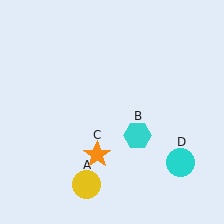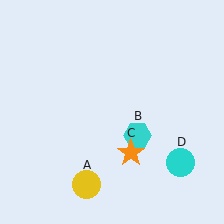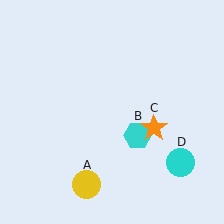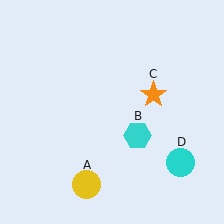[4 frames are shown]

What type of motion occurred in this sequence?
The orange star (object C) rotated counterclockwise around the center of the scene.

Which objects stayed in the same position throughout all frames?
Yellow circle (object A) and cyan hexagon (object B) and cyan circle (object D) remained stationary.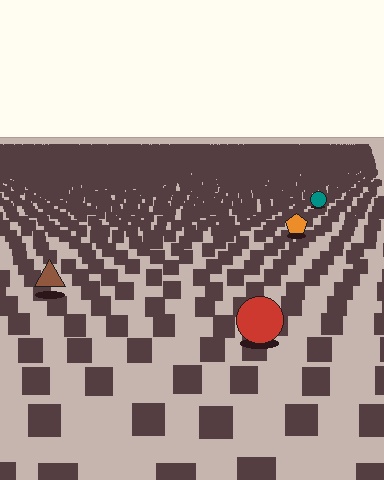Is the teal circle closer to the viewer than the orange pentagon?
No. The orange pentagon is closer — you can tell from the texture gradient: the ground texture is coarser near it.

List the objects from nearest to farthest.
From nearest to farthest: the red circle, the brown triangle, the orange pentagon, the teal circle.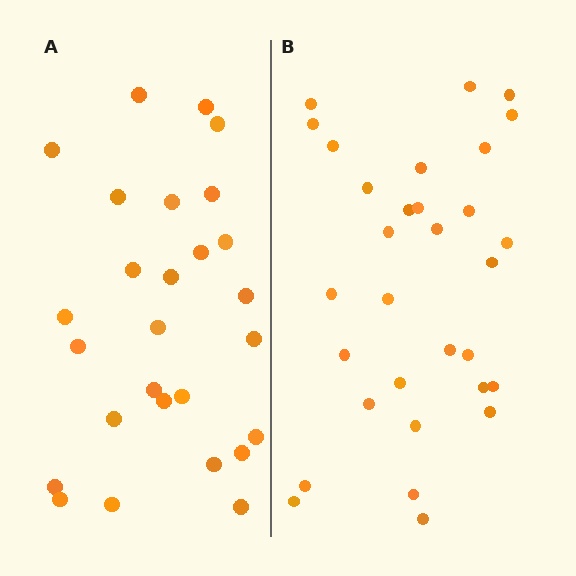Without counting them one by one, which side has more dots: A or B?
Region B (the right region) has more dots.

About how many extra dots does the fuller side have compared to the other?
Region B has about 4 more dots than region A.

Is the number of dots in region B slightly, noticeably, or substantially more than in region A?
Region B has only slightly more — the two regions are fairly close. The ratio is roughly 1.1 to 1.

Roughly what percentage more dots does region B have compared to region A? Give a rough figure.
About 15% more.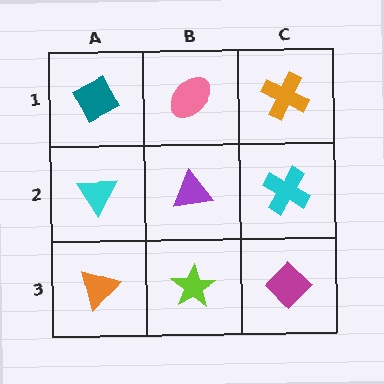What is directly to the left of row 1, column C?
A pink ellipse.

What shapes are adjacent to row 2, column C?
An orange cross (row 1, column C), a magenta diamond (row 3, column C), a purple triangle (row 2, column B).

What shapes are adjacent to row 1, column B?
A purple triangle (row 2, column B), a teal diamond (row 1, column A), an orange cross (row 1, column C).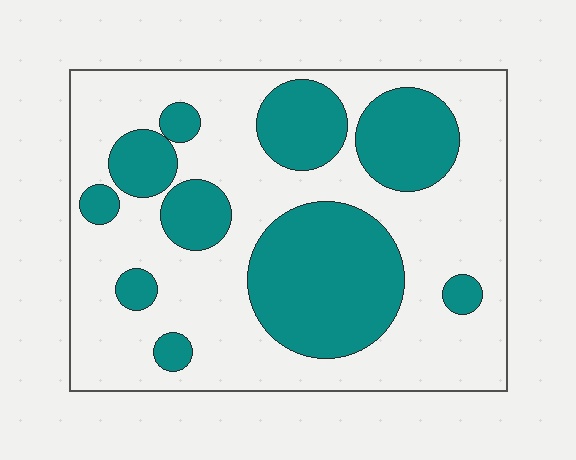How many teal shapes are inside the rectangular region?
10.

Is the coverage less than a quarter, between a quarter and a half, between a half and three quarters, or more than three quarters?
Between a quarter and a half.